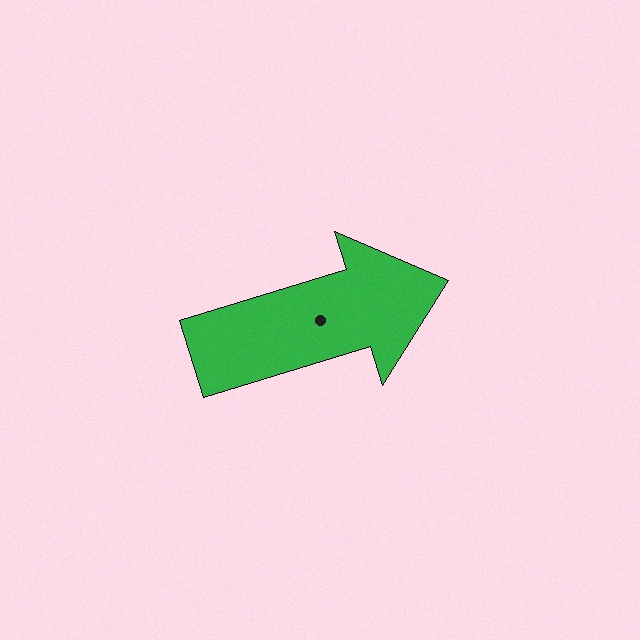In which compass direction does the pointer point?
East.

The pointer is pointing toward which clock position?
Roughly 2 o'clock.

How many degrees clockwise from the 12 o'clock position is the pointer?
Approximately 73 degrees.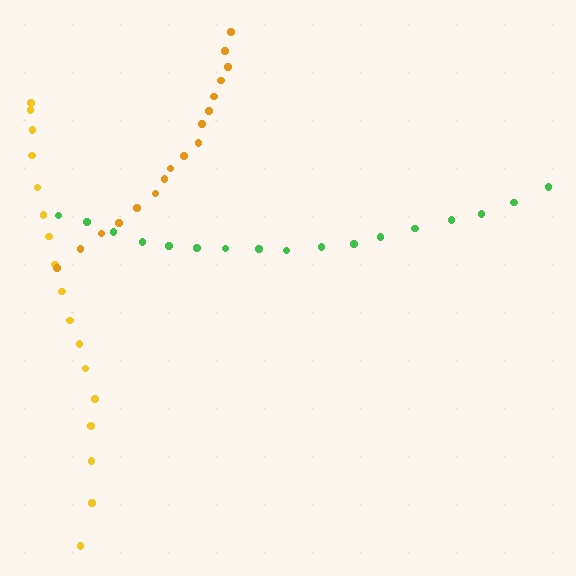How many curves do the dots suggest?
There are 3 distinct paths.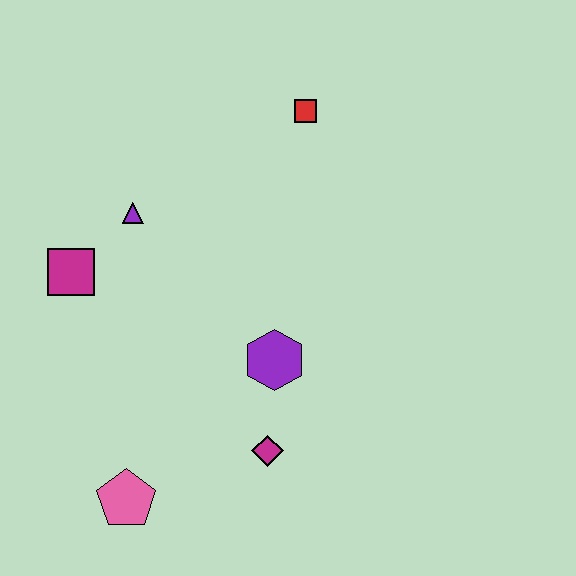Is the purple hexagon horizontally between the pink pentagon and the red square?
Yes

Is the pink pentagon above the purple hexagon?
No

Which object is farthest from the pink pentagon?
The red square is farthest from the pink pentagon.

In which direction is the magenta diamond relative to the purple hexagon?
The magenta diamond is below the purple hexagon.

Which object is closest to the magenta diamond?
The purple hexagon is closest to the magenta diamond.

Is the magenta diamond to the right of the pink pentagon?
Yes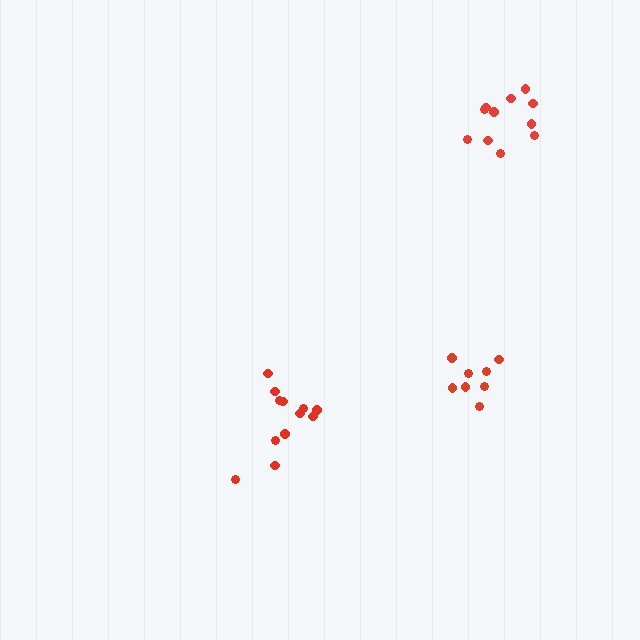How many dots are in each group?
Group 1: 8 dots, Group 2: 11 dots, Group 3: 12 dots (31 total).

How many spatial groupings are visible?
There are 3 spatial groupings.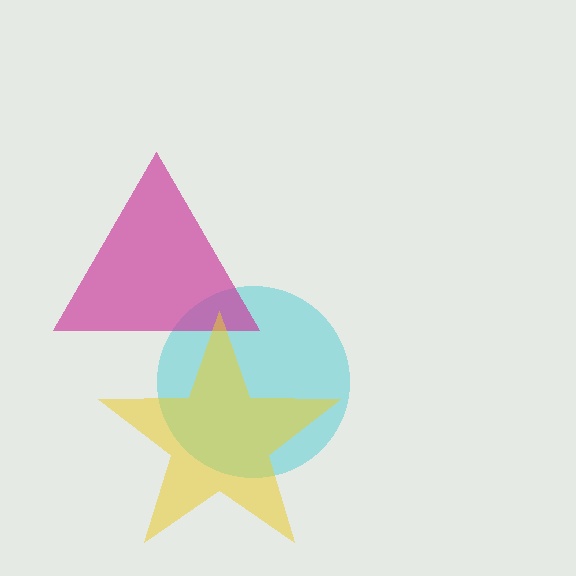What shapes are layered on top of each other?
The layered shapes are: a cyan circle, a magenta triangle, a yellow star.